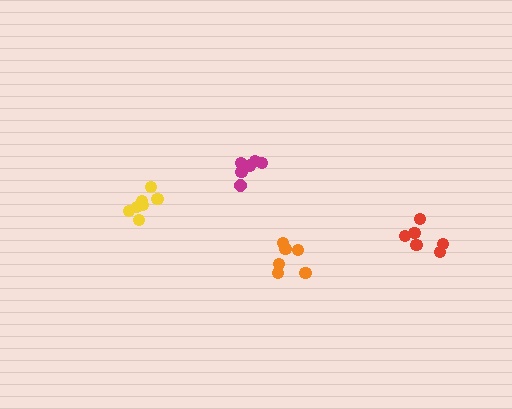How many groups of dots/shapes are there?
There are 4 groups.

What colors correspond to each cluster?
The clusters are colored: red, orange, magenta, yellow.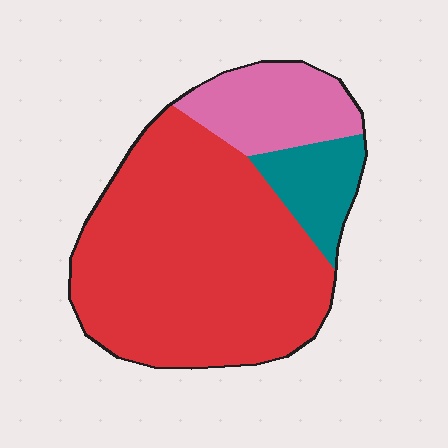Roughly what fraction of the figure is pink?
Pink covers around 20% of the figure.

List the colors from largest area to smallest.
From largest to smallest: red, pink, teal.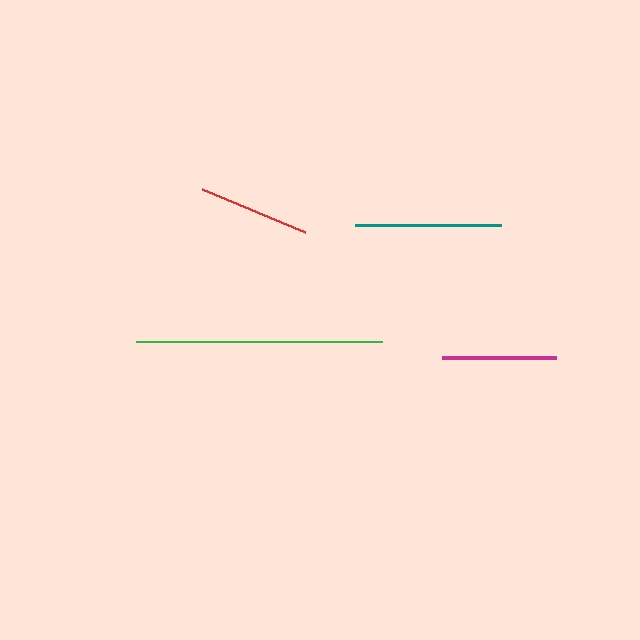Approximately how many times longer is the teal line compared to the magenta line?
The teal line is approximately 1.3 times the length of the magenta line.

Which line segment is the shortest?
The red line is the shortest at approximately 112 pixels.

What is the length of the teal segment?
The teal segment is approximately 145 pixels long.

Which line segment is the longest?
The green line is the longest at approximately 247 pixels.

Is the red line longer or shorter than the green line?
The green line is longer than the red line.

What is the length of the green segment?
The green segment is approximately 247 pixels long.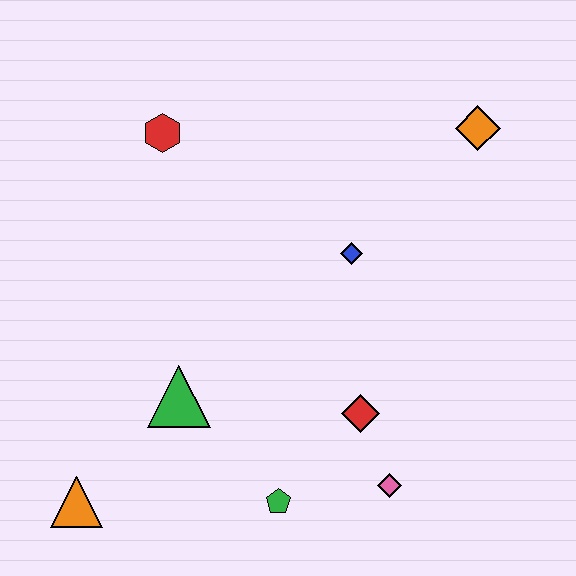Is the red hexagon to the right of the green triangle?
No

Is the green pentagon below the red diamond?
Yes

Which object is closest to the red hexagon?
The blue diamond is closest to the red hexagon.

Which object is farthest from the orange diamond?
The orange triangle is farthest from the orange diamond.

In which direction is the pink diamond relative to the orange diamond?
The pink diamond is below the orange diamond.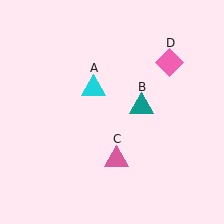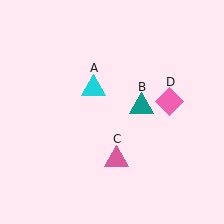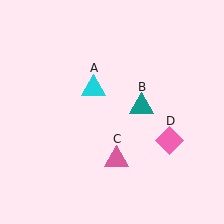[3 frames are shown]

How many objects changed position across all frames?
1 object changed position: pink diamond (object D).